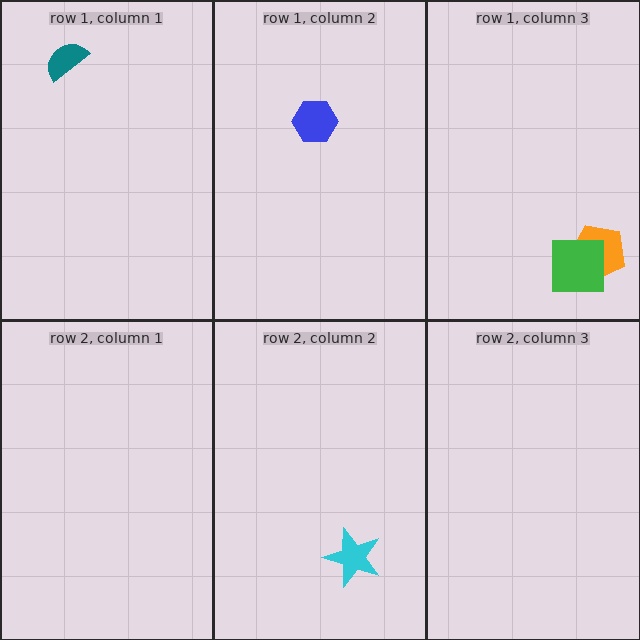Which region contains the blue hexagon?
The row 1, column 2 region.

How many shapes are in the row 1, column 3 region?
2.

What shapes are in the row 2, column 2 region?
The cyan star.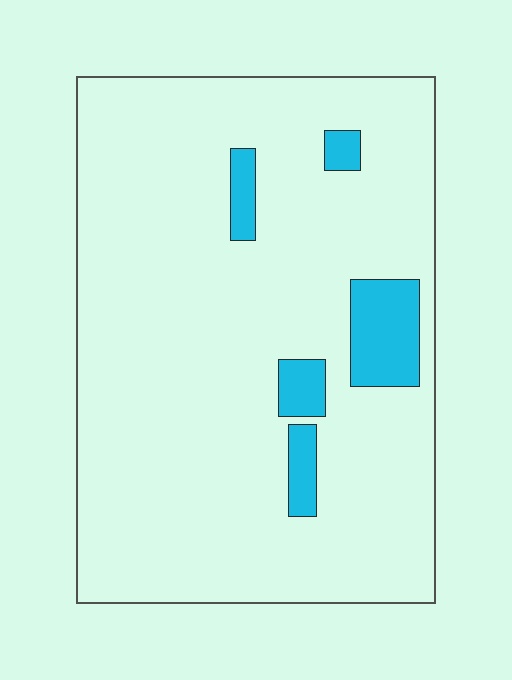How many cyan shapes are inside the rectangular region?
5.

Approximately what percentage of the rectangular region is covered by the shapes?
Approximately 10%.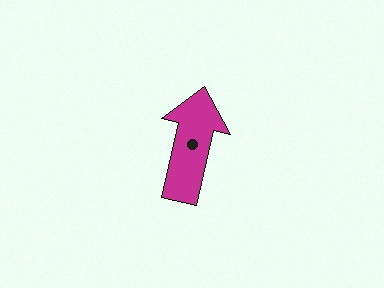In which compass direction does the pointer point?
North.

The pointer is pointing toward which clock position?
Roughly 12 o'clock.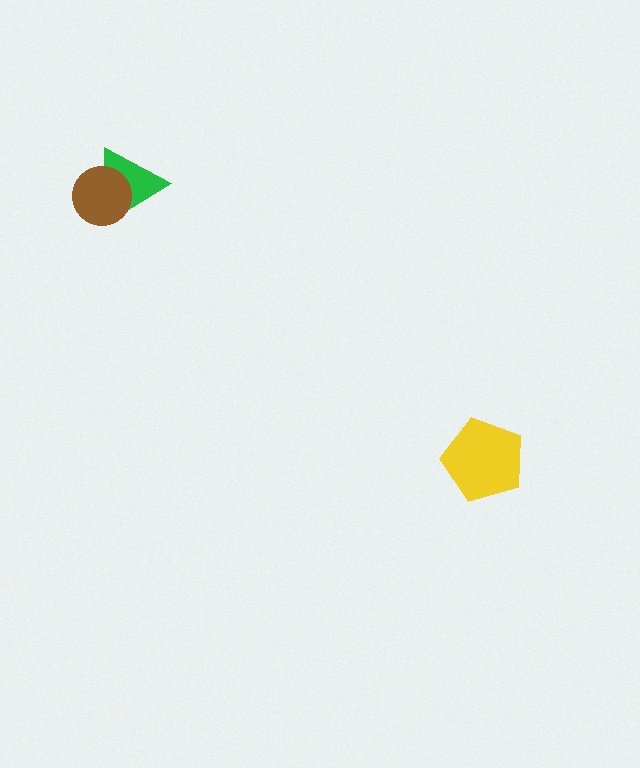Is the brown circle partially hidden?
No, no other shape covers it.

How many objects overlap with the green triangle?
1 object overlaps with the green triangle.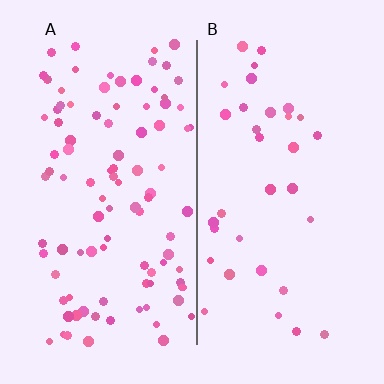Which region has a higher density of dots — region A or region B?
A (the left).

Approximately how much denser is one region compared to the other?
Approximately 2.9× — region A over region B.